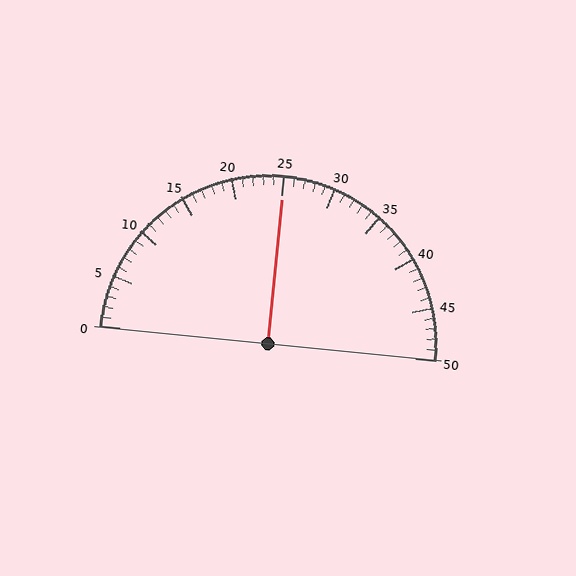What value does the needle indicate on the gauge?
The needle indicates approximately 25.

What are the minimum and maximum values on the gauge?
The gauge ranges from 0 to 50.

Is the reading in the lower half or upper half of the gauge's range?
The reading is in the upper half of the range (0 to 50).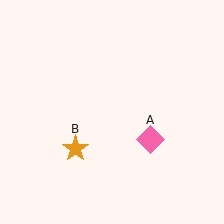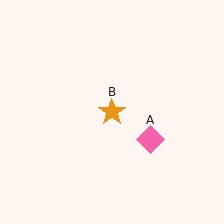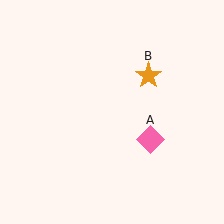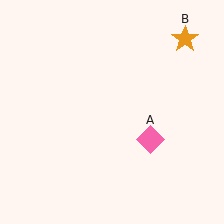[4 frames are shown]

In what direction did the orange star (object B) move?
The orange star (object B) moved up and to the right.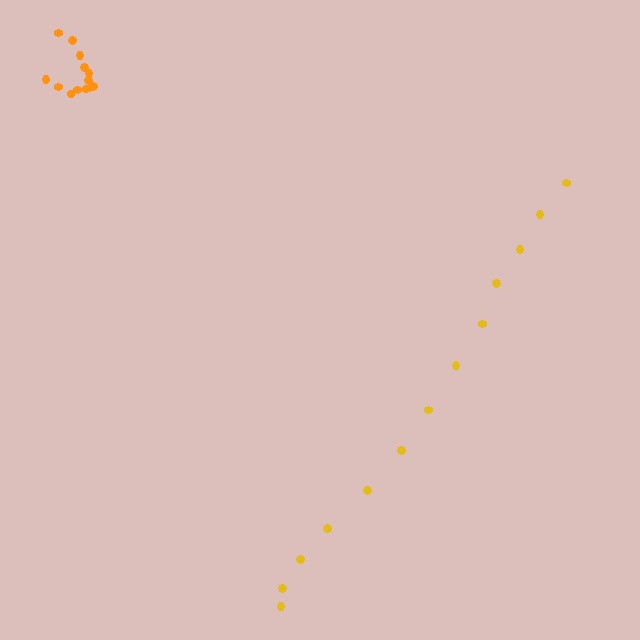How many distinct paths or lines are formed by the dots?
There are 2 distinct paths.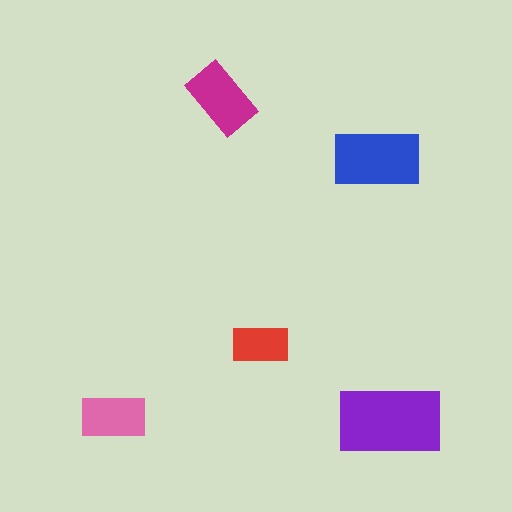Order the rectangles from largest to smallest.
the purple one, the blue one, the magenta one, the pink one, the red one.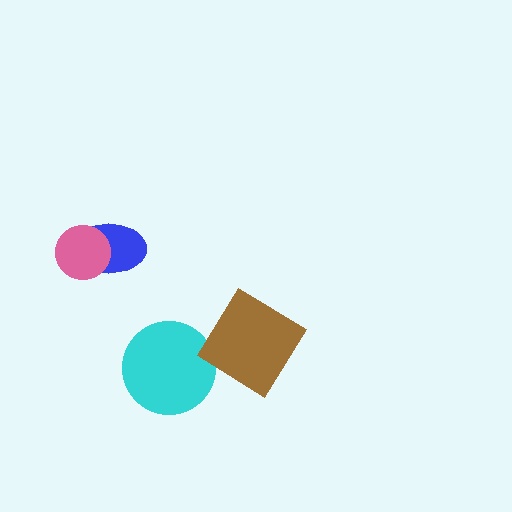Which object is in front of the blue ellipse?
The pink circle is in front of the blue ellipse.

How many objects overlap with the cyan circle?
0 objects overlap with the cyan circle.